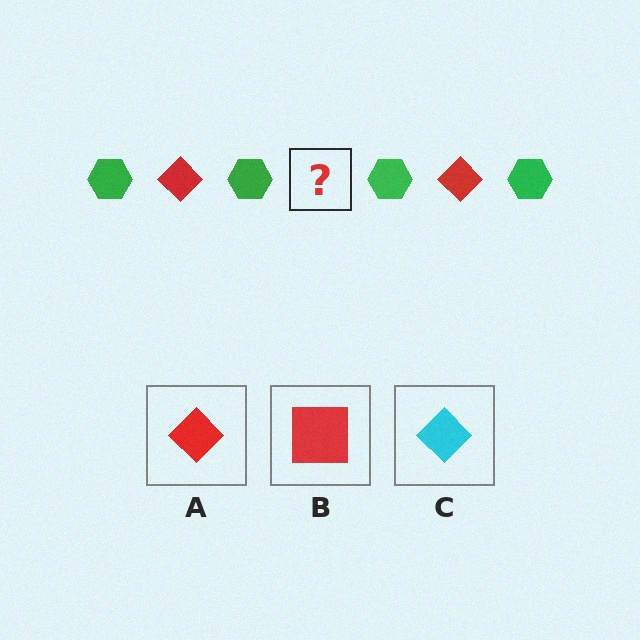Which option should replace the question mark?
Option A.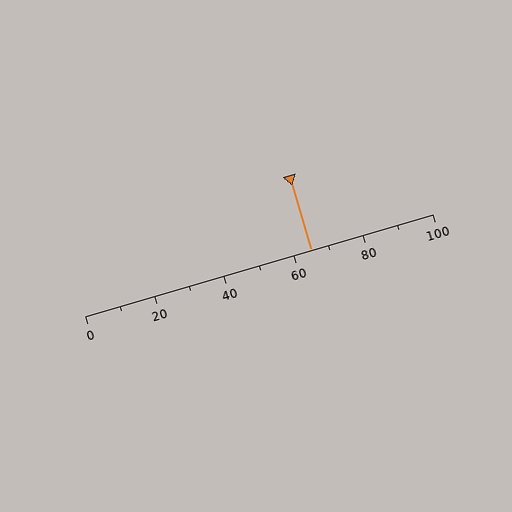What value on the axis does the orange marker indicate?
The marker indicates approximately 65.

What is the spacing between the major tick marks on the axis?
The major ticks are spaced 20 apart.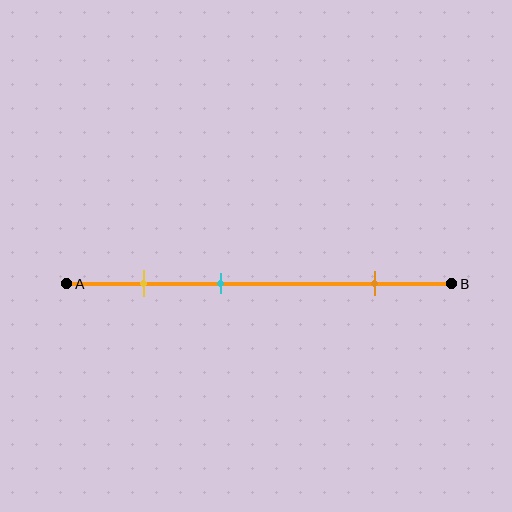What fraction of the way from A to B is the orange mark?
The orange mark is approximately 80% (0.8) of the way from A to B.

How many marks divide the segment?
There are 3 marks dividing the segment.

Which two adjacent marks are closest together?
The yellow and cyan marks are the closest adjacent pair.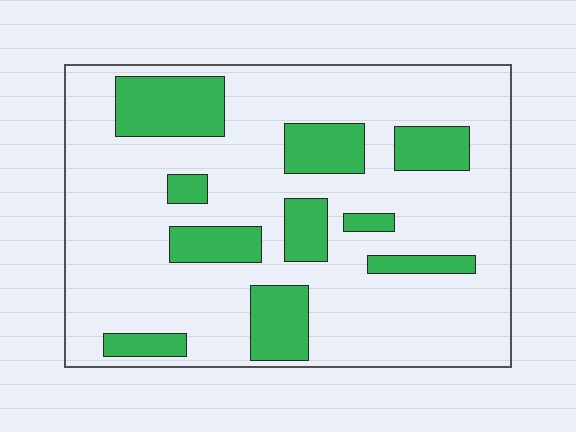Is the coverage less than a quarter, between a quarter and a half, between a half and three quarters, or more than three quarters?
Less than a quarter.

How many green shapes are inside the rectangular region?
10.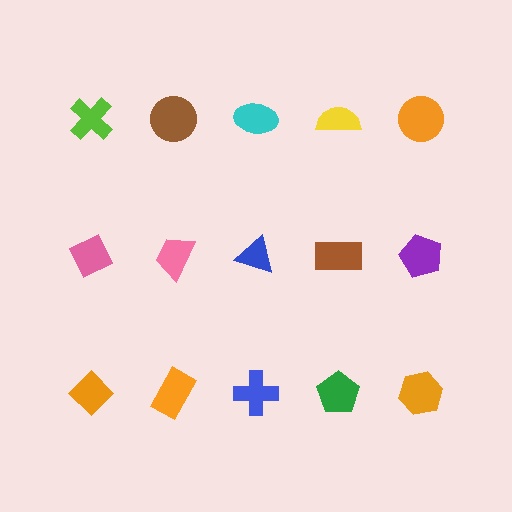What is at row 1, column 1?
A lime cross.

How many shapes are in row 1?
5 shapes.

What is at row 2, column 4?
A brown rectangle.